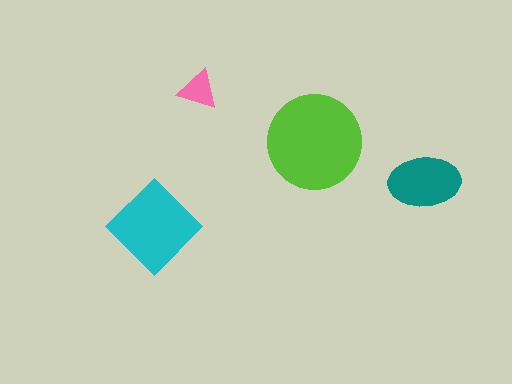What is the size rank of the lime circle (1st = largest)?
1st.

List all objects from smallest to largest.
The pink triangle, the teal ellipse, the cyan diamond, the lime circle.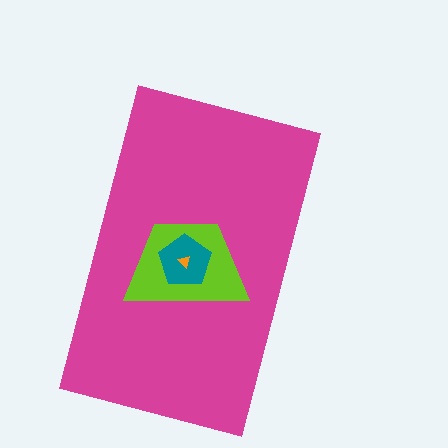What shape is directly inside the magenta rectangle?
The lime trapezoid.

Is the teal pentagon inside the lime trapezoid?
Yes.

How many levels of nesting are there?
4.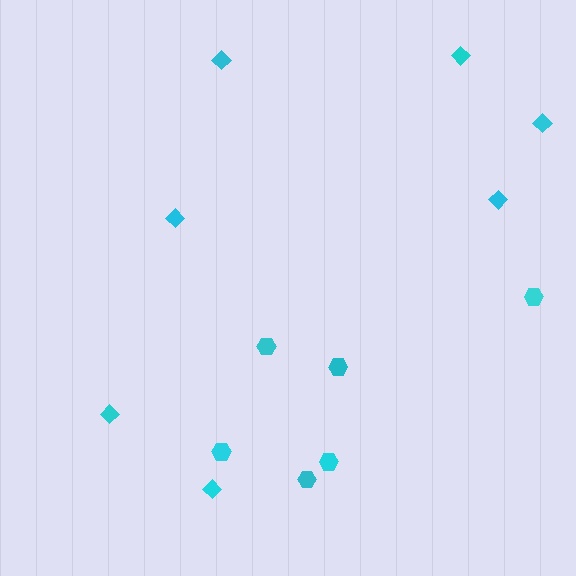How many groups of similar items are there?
There are 2 groups: one group of diamonds (7) and one group of hexagons (6).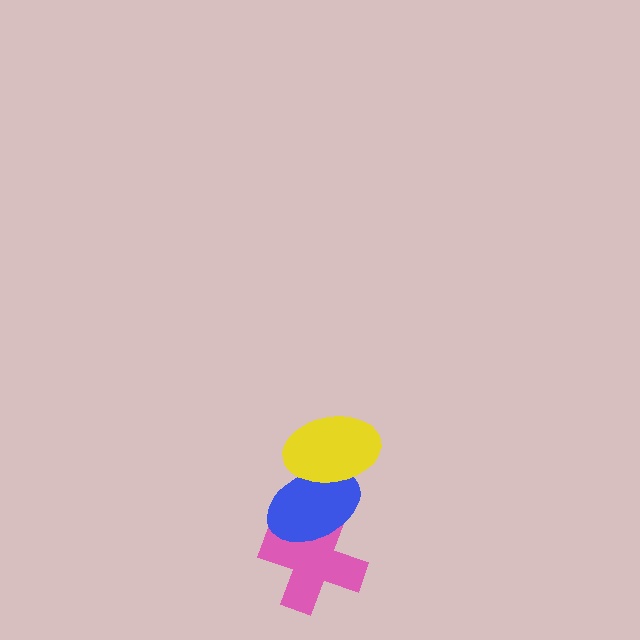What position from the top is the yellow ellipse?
The yellow ellipse is 1st from the top.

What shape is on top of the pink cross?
The blue ellipse is on top of the pink cross.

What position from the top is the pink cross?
The pink cross is 3rd from the top.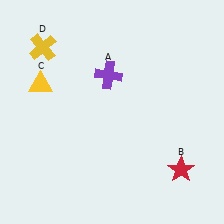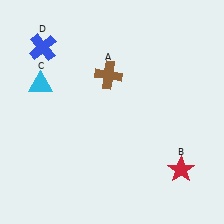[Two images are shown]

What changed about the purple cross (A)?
In Image 1, A is purple. In Image 2, it changed to brown.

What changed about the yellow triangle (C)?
In Image 1, C is yellow. In Image 2, it changed to cyan.